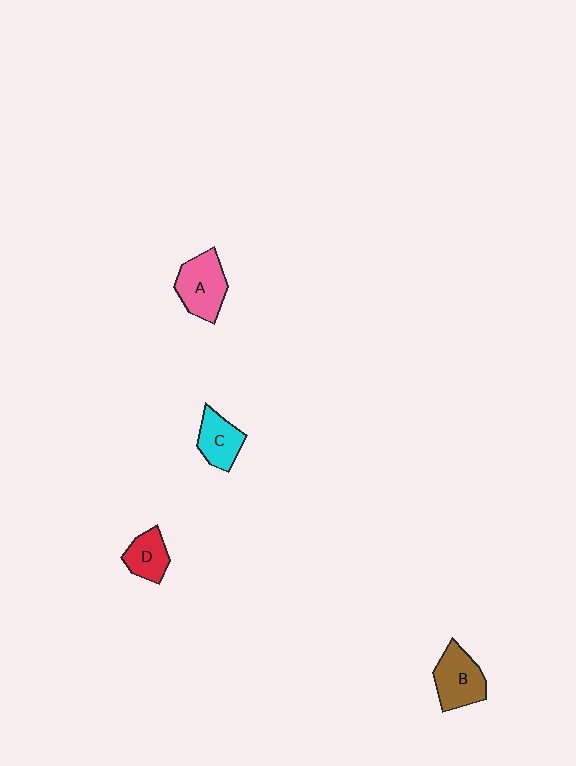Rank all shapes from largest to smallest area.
From largest to smallest: A (pink), B (brown), C (cyan), D (red).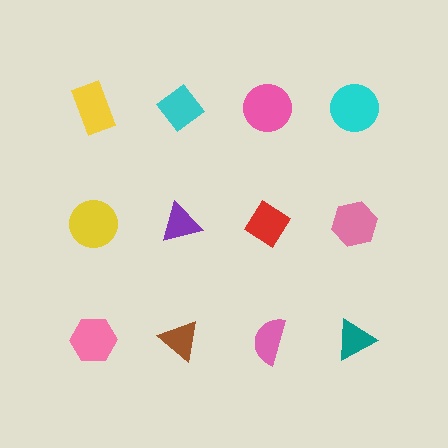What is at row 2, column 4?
A pink hexagon.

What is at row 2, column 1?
A yellow circle.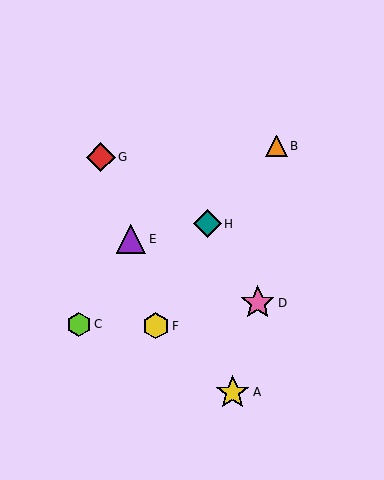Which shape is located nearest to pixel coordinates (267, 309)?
The pink star (labeled D) at (258, 303) is nearest to that location.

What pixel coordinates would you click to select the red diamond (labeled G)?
Click at (101, 157) to select the red diamond G.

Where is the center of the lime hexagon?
The center of the lime hexagon is at (79, 324).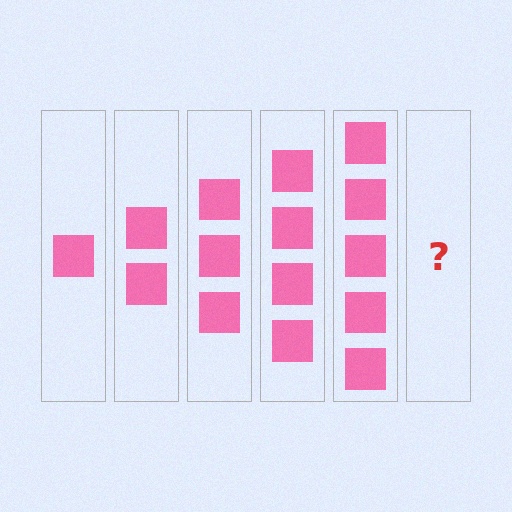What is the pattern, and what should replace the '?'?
The pattern is that each step adds one more square. The '?' should be 6 squares.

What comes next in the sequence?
The next element should be 6 squares.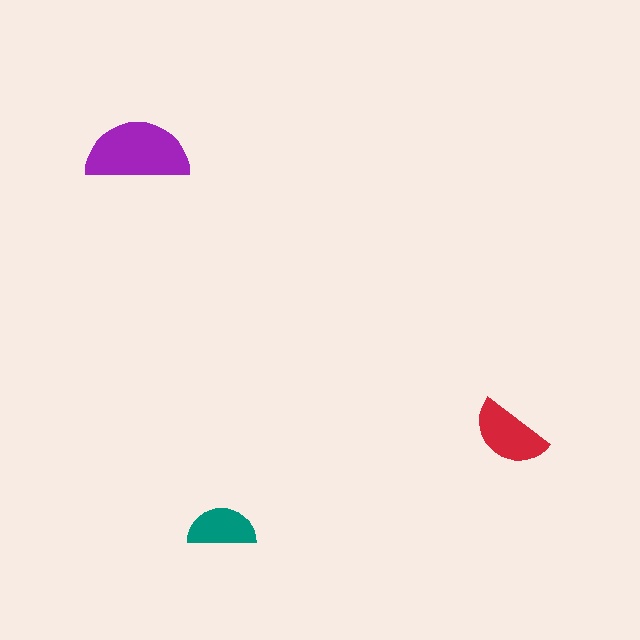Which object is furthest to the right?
The red semicircle is rightmost.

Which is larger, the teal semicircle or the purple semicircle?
The purple one.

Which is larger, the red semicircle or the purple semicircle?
The purple one.